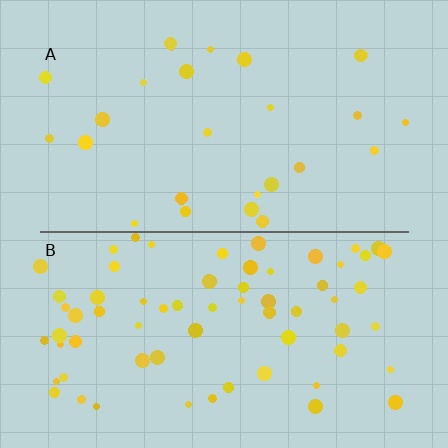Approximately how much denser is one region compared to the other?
Approximately 2.5× — region B over region A.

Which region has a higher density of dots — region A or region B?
B (the bottom).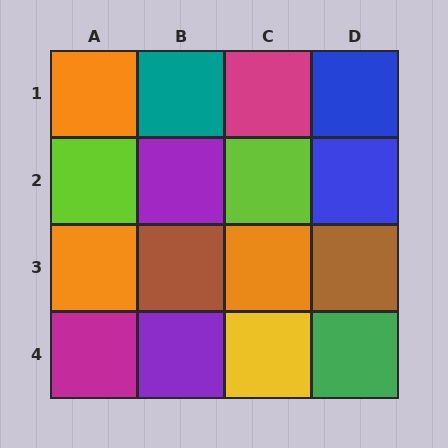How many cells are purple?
2 cells are purple.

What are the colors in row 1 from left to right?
Orange, teal, magenta, blue.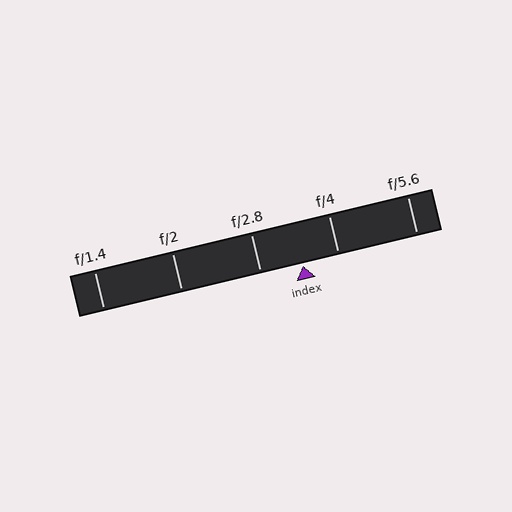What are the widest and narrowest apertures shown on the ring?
The widest aperture shown is f/1.4 and the narrowest is f/5.6.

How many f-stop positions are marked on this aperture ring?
There are 5 f-stop positions marked.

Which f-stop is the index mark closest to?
The index mark is closest to f/4.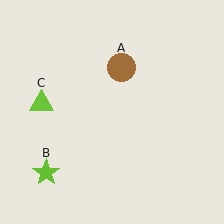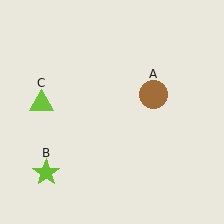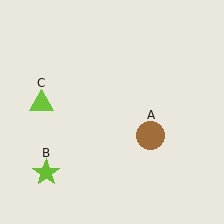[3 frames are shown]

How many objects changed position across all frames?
1 object changed position: brown circle (object A).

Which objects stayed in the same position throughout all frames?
Lime star (object B) and lime triangle (object C) remained stationary.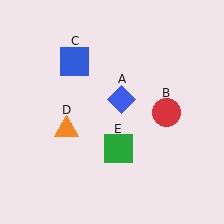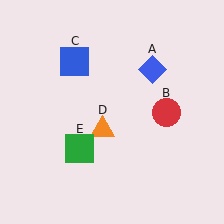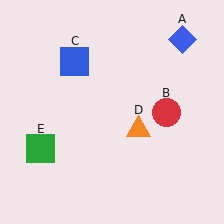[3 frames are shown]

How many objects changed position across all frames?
3 objects changed position: blue diamond (object A), orange triangle (object D), green square (object E).